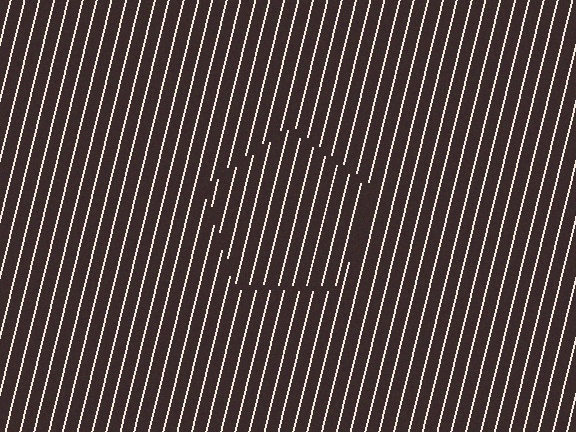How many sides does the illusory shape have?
5 sides — the line-ends trace a pentagon.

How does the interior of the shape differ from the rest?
The interior of the shape contains the same grating, shifted by half a period — the contour is defined by the phase discontinuity where line-ends from the inner and outer gratings abut.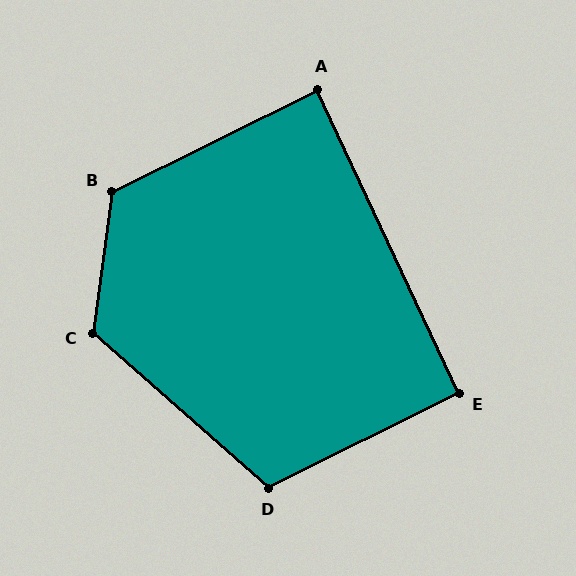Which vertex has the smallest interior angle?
A, at approximately 89 degrees.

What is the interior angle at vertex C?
Approximately 123 degrees (obtuse).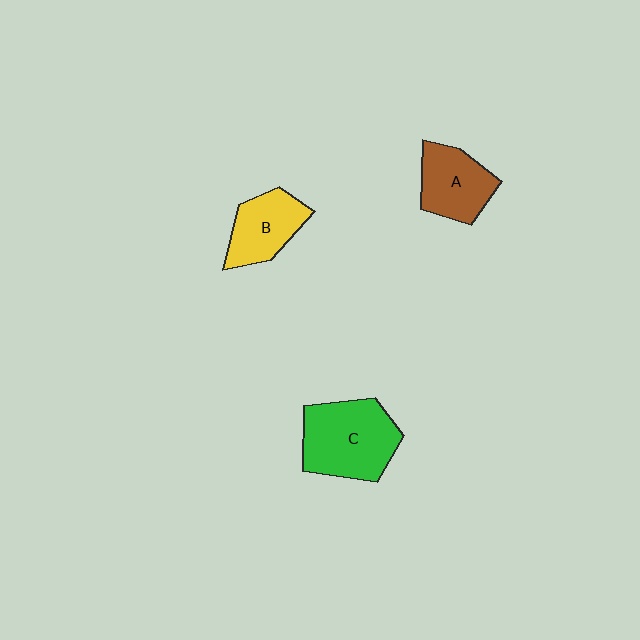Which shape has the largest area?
Shape C (green).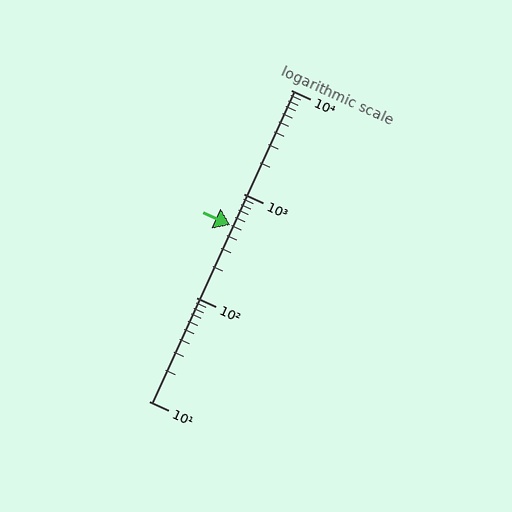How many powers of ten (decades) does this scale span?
The scale spans 3 decades, from 10 to 10000.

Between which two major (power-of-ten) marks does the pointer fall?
The pointer is between 100 and 1000.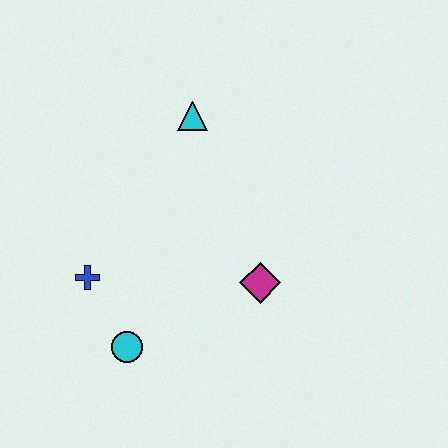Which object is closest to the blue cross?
The cyan circle is closest to the blue cross.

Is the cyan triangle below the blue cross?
No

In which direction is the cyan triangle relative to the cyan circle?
The cyan triangle is above the cyan circle.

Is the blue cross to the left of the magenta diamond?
Yes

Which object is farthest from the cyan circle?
The cyan triangle is farthest from the cyan circle.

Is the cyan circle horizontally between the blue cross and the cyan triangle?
Yes